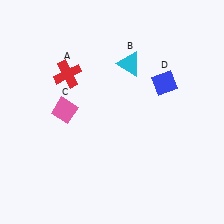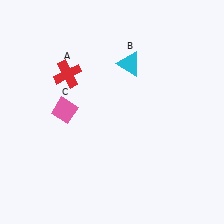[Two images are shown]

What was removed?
The blue diamond (D) was removed in Image 2.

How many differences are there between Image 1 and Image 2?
There is 1 difference between the two images.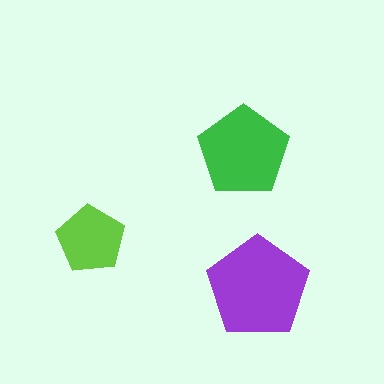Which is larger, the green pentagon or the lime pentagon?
The green one.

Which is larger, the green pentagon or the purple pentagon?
The purple one.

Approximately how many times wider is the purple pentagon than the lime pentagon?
About 1.5 times wider.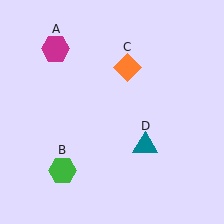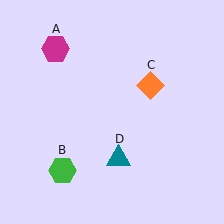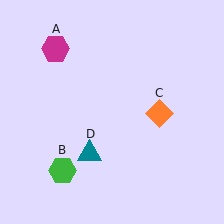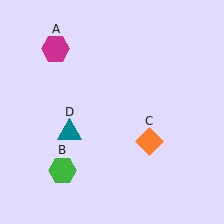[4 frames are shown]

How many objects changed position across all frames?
2 objects changed position: orange diamond (object C), teal triangle (object D).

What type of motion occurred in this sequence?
The orange diamond (object C), teal triangle (object D) rotated clockwise around the center of the scene.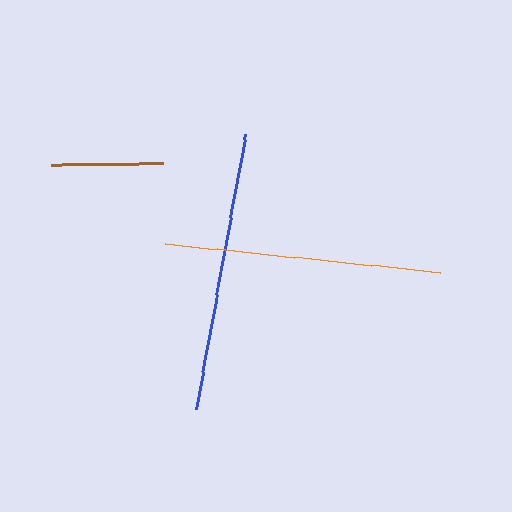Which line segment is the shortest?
The brown line is the shortest at approximately 113 pixels.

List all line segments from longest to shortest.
From longest to shortest: blue, orange, brown.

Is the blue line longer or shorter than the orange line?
The blue line is longer than the orange line.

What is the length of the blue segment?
The blue segment is approximately 279 pixels long.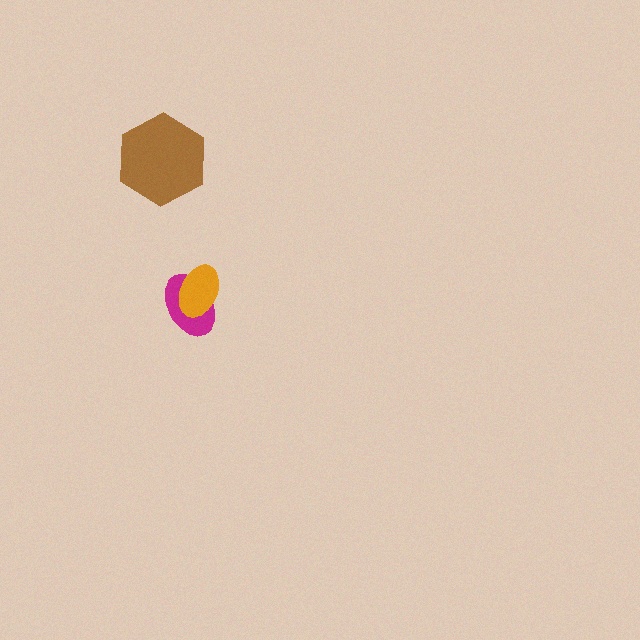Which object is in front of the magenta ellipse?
The orange ellipse is in front of the magenta ellipse.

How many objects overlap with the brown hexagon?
0 objects overlap with the brown hexagon.